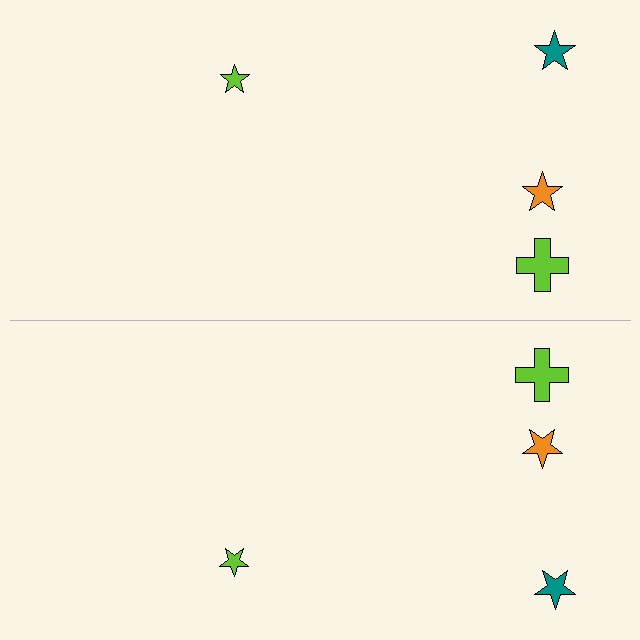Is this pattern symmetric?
Yes, this pattern has bilateral (reflection) symmetry.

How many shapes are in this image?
There are 8 shapes in this image.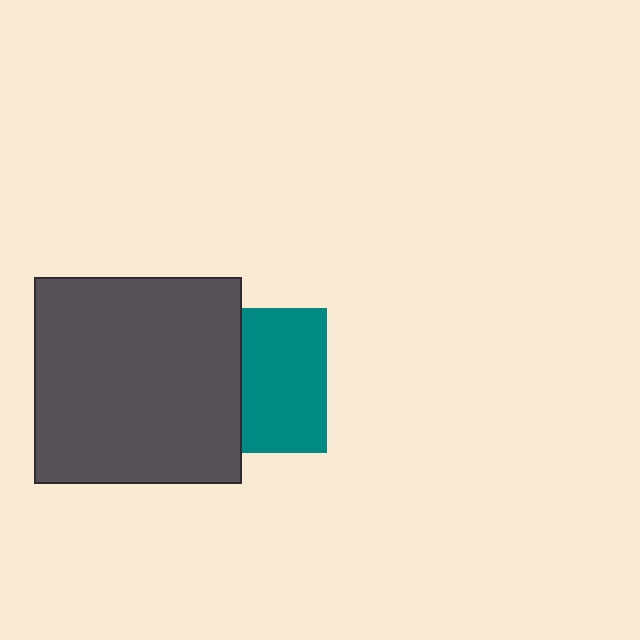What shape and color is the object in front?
The object in front is a dark gray square.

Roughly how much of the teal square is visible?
About half of it is visible (roughly 59%).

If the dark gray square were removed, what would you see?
You would see the complete teal square.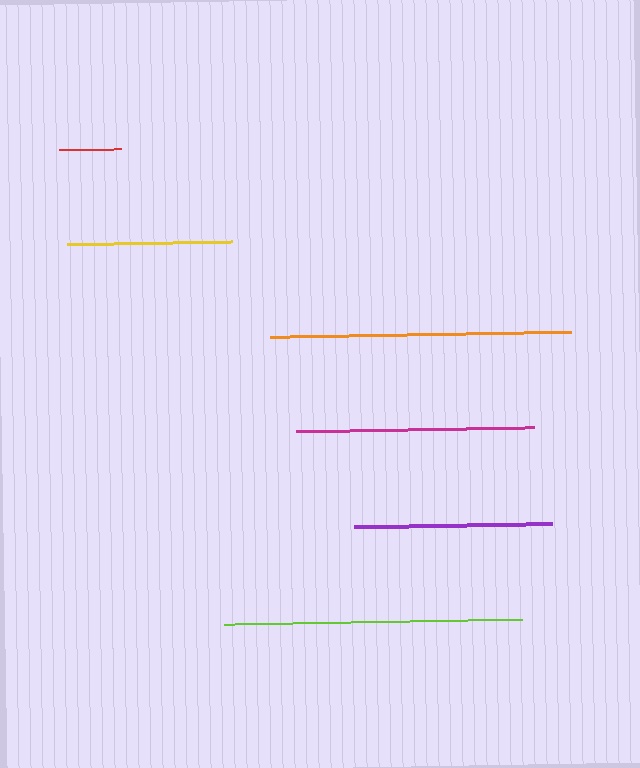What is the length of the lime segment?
The lime segment is approximately 298 pixels long.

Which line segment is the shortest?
The red line is the shortest at approximately 62 pixels.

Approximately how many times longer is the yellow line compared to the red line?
The yellow line is approximately 2.6 times the length of the red line.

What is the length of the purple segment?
The purple segment is approximately 198 pixels long.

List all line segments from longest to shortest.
From longest to shortest: orange, lime, magenta, purple, yellow, red.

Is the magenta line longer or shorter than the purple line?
The magenta line is longer than the purple line.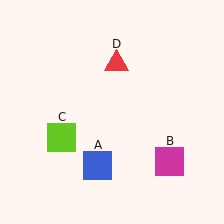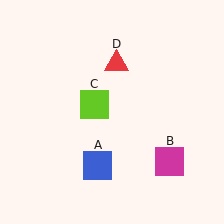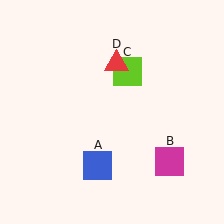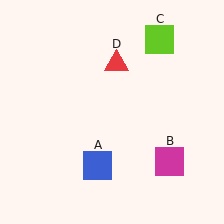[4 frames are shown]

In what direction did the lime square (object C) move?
The lime square (object C) moved up and to the right.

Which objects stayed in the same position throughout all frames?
Blue square (object A) and magenta square (object B) and red triangle (object D) remained stationary.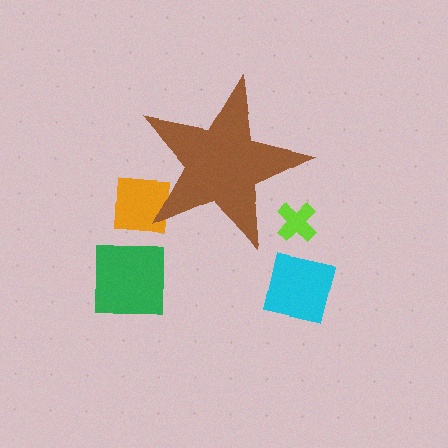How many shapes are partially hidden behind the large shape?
2 shapes are partially hidden.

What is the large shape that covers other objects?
A brown star.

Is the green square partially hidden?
No, the green square is fully visible.